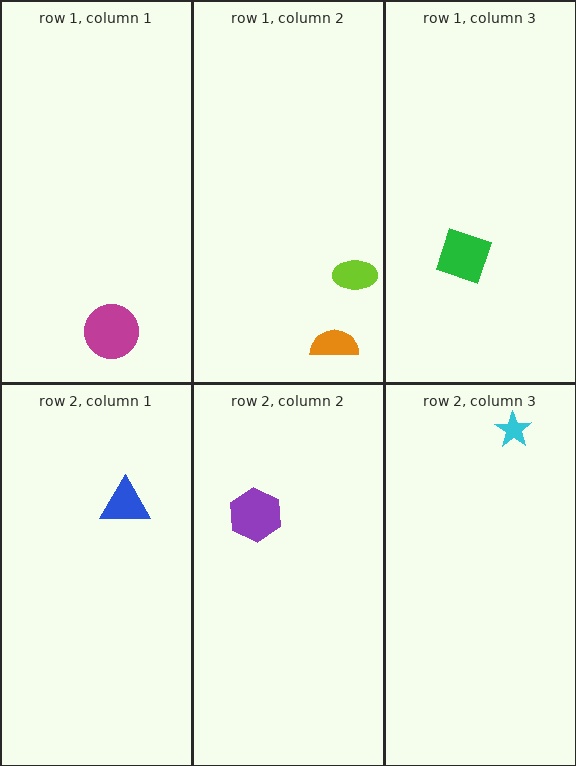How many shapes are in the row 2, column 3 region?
1.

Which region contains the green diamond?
The row 1, column 3 region.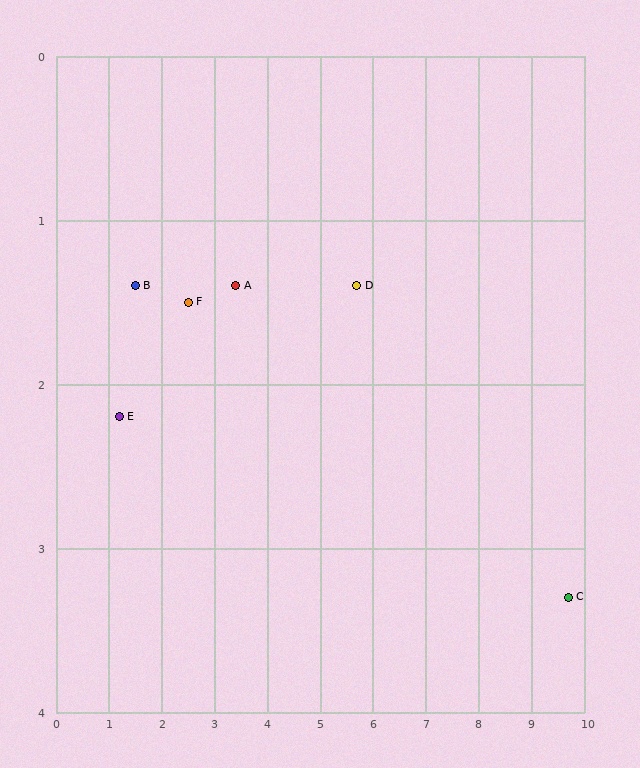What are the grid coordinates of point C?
Point C is at approximately (9.7, 3.3).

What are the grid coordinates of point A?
Point A is at approximately (3.4, 1.4).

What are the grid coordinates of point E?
Point E is at approximately (1.2, 2.2).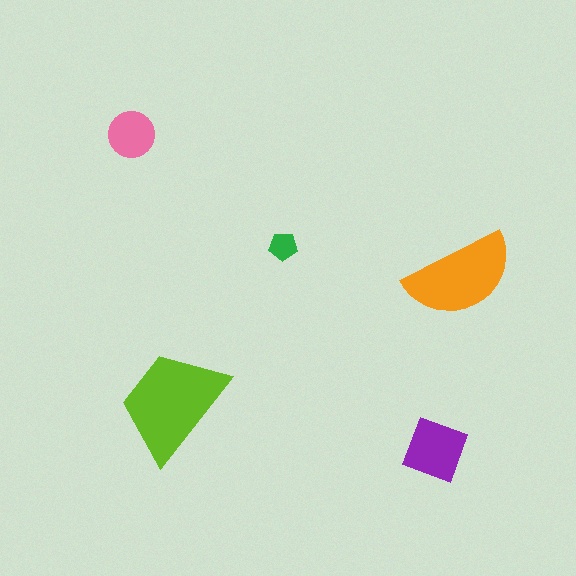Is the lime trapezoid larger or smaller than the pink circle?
Larger.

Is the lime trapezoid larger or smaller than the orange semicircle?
Larger.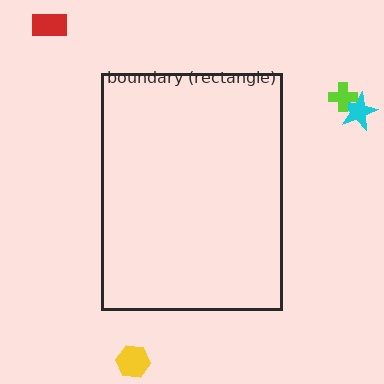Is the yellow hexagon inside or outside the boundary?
Outside.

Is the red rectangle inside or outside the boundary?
Outside.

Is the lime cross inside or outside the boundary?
Outside.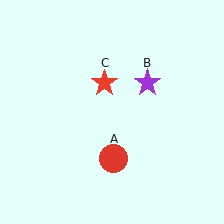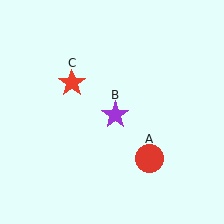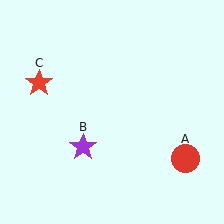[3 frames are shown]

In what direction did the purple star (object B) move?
The purple star (object B) moved down and to the left.